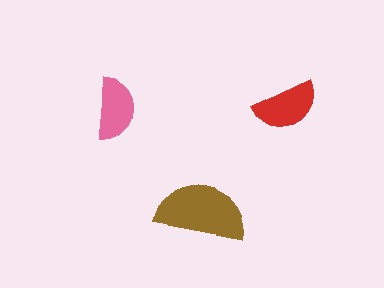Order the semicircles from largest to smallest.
the brown one, the red one, the pink one.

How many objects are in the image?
There are 3 objects in the image.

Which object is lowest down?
The brown semicircle is bottommost.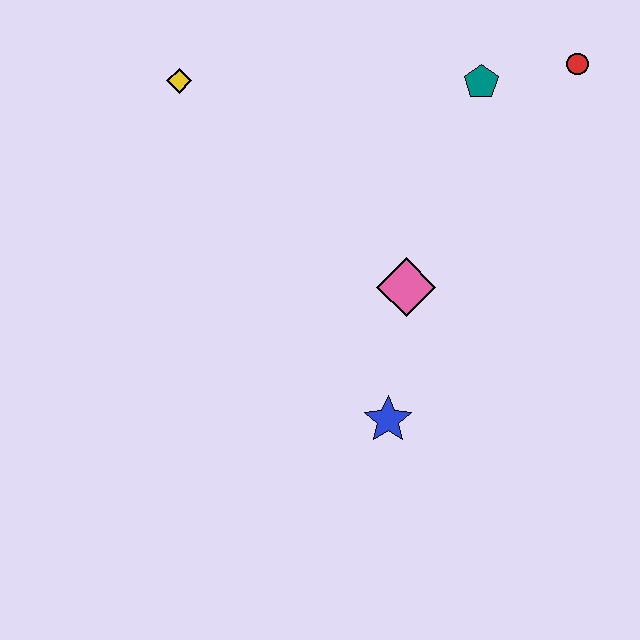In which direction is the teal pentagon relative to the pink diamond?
The teal pentagon is above the pink diamond.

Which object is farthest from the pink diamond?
The yellow diamond is farthest from the pink diamond.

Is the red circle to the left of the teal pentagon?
No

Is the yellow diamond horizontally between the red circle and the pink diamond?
No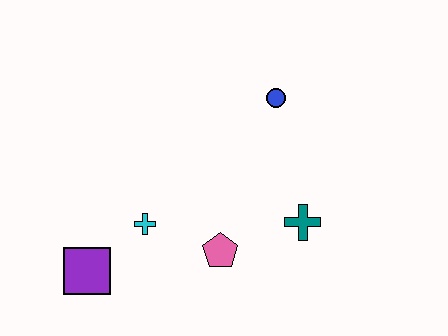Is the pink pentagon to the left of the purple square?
No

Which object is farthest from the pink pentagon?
The blue circle is farthest from the pink pentagon.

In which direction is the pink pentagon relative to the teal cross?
The pink pentagon is to the left of the teal cross.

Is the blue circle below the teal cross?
No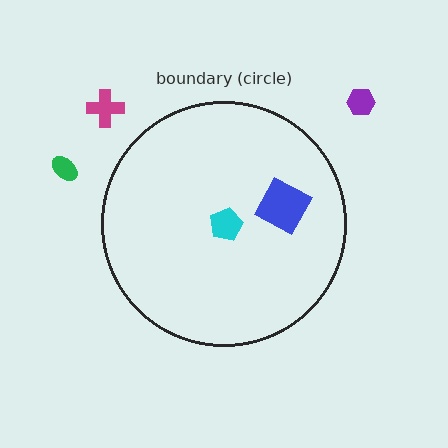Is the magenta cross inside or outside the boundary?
Outside.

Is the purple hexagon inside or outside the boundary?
Outside.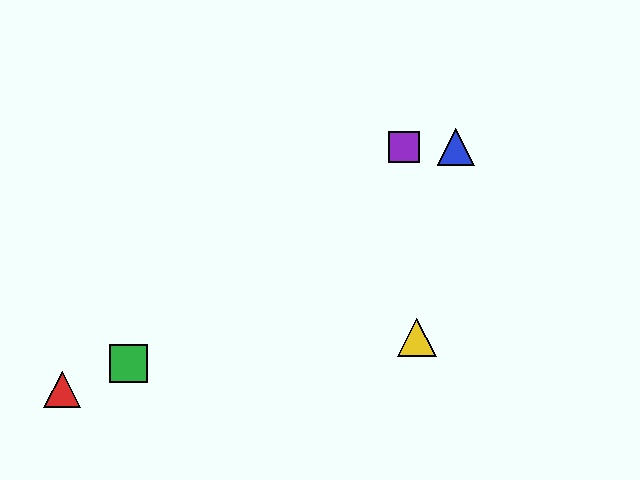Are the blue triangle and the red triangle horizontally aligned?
No, the blue triangle is at y≈147 and the red triangle is at y≈390.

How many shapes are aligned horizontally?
2 shapes (the blue triangle, the purple square) are aligned horizontally.